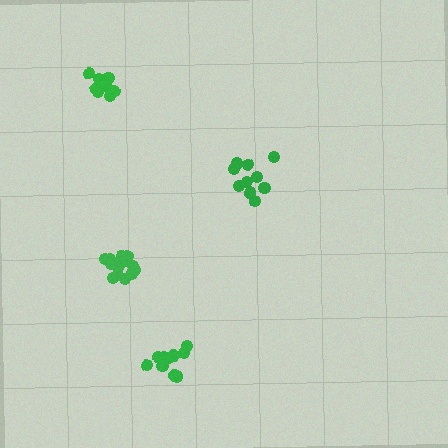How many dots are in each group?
Group 1: 10 dots, Group 2: 9 dots, Group 3: 10 dots, Group 4: 14 dots (43 total).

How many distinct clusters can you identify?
There are 4 distinct clusters.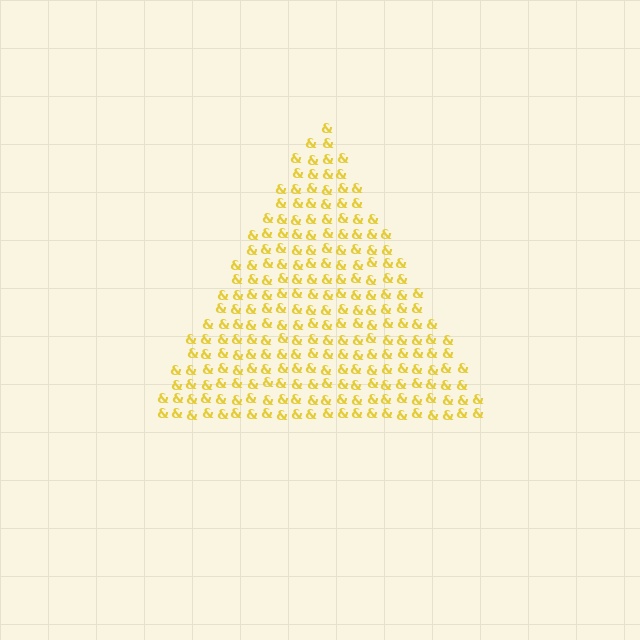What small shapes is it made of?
It is made of small ampersands.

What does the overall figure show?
The overall figure shows a triangle.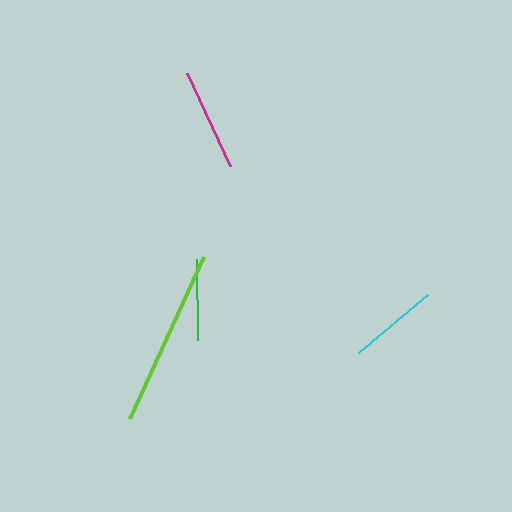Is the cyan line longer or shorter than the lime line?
The lime line is longer than the cyan line.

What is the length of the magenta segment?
The magenta segment is approximately 102 pixels long.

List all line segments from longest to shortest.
From longest to shortest: lime, magenta, cyan, green.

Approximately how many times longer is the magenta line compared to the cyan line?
The magenta line is approximately 1.1 times the length of the cyan line.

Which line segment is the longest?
The lime line is the longest at approximately 179 pixels.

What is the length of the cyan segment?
The cyan segment is approximately 90 pixels long.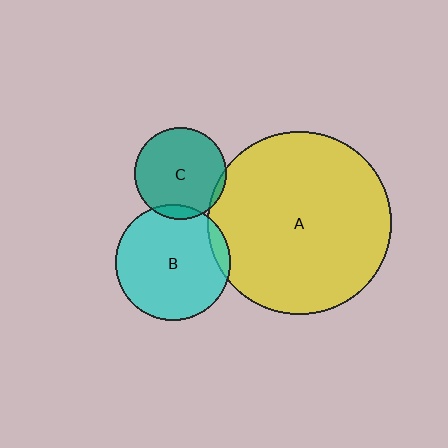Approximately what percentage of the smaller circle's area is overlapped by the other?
Approximately 5%.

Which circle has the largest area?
Circle A (yellow).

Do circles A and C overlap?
Yes.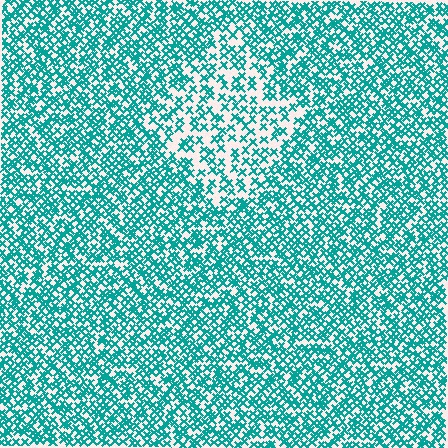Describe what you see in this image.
The image contains small teal elements arranged at two different densities. A diamond-shaped region is visible where the elements are less densely packed than the surrounding area.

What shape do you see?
I see a diamond.